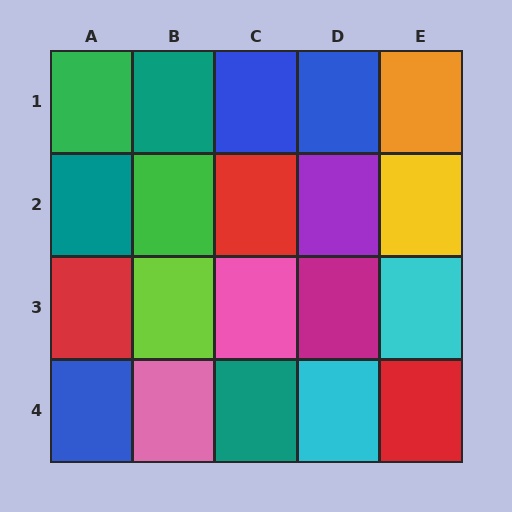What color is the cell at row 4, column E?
Red.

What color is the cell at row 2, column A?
Teal.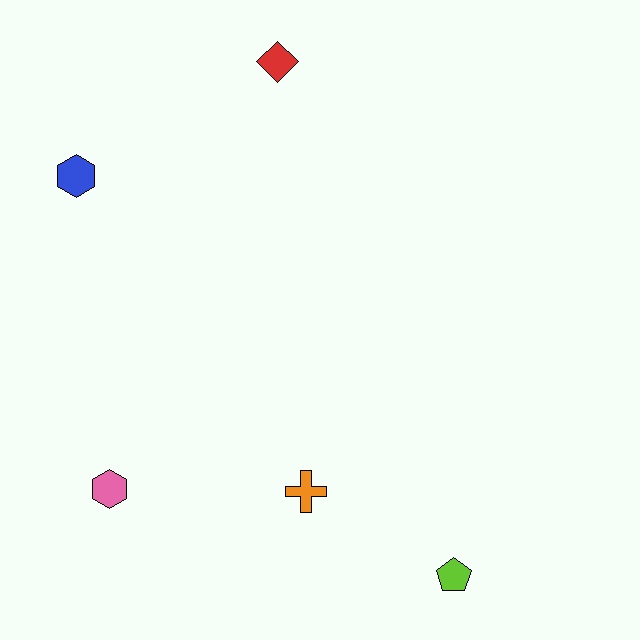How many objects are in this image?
There are 5 objects.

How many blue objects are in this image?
There is 1 blue object.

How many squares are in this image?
There are no squares.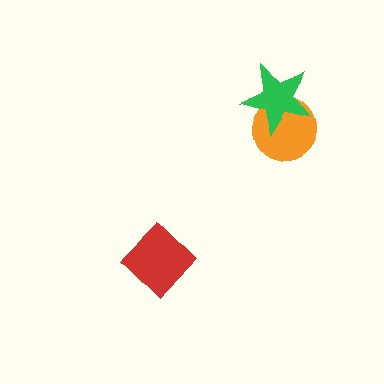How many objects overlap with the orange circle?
1 object overlaps with the orange circle.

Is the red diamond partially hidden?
No, no other shape covers it.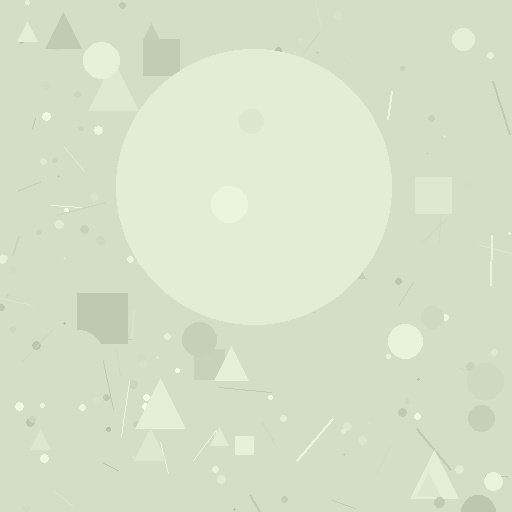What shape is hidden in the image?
A circle is hidden in the image.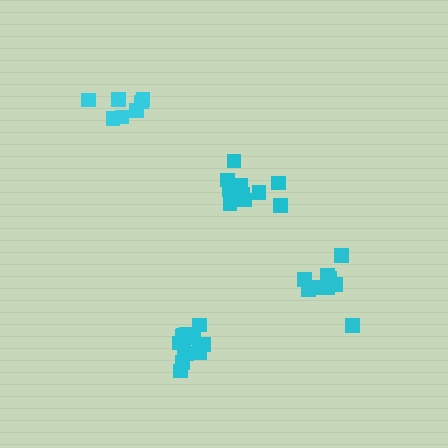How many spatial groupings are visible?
There are 4 spatial groupings.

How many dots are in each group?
Group 1: 13 dots, Group 2: 10 dots, Group 3: 8 dots, Group 4: 12 dots (43 total).